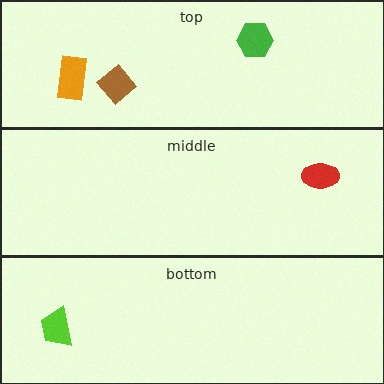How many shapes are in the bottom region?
1.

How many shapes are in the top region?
3.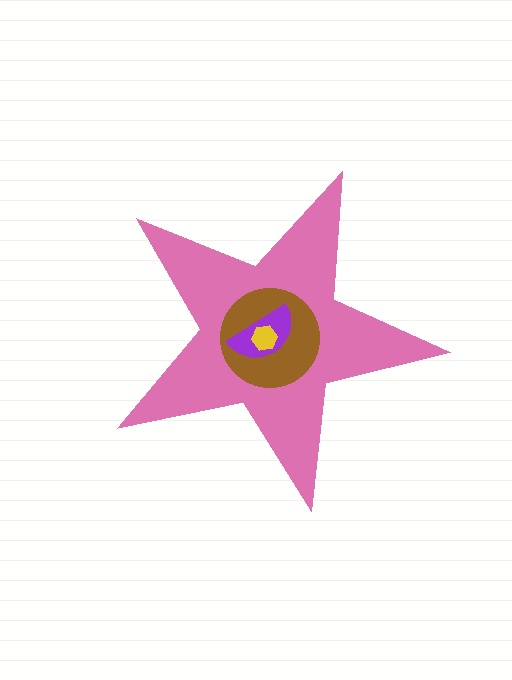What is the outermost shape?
The pink star.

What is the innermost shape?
The yellow hexagon.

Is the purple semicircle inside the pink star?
Yes.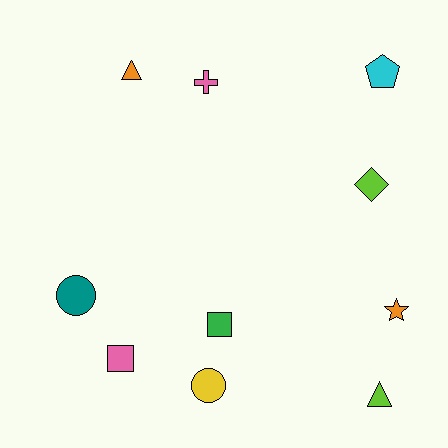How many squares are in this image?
There are 2 squares.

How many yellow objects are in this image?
There is 1 yellow object.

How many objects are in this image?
There are 10 objects.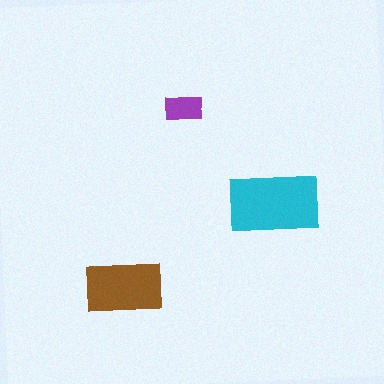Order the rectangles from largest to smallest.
the cyan one, the brown one, the purple one.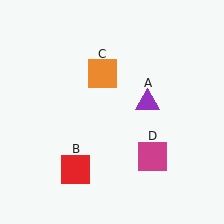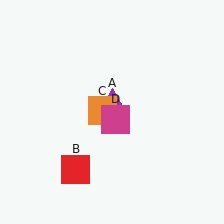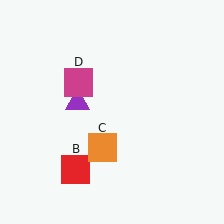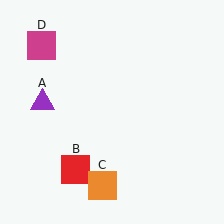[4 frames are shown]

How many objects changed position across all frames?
3 objects changed position: purple triangle (object A), orange square (object C), magenta square (object D).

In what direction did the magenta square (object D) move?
The magenta square (object D) moved up and to the left.